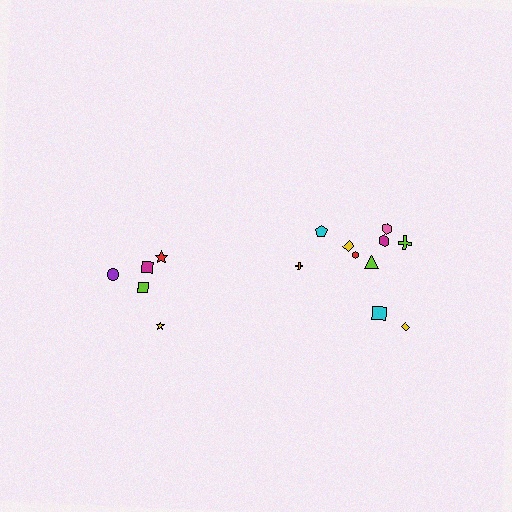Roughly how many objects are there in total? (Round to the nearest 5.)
Roughly 15 objects in total.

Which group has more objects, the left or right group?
The right group.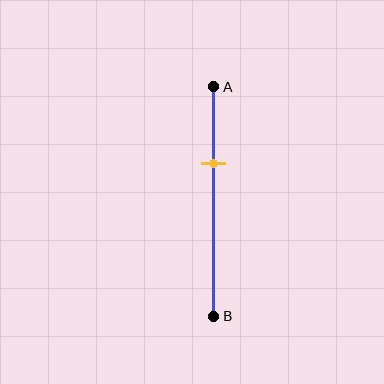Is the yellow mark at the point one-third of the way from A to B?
Yes, the mark is approximately at the one-third point.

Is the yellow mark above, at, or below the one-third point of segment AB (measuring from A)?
The yellow mark is approximately at the one-third point of segment AB.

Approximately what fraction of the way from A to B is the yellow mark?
The yellow mark is approximately 35% of the way from A to B.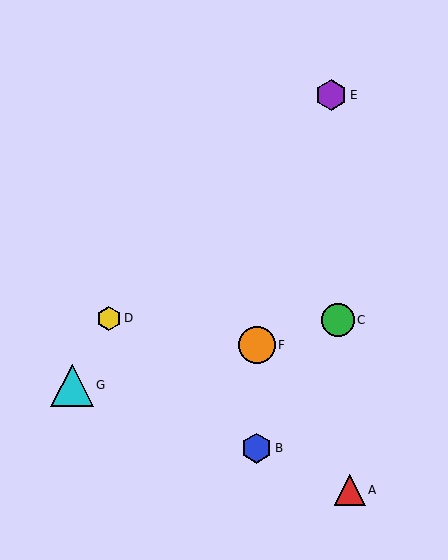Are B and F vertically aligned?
Yes, both are at x≈257.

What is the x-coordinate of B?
Object B is at x≈257.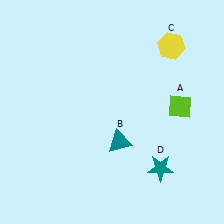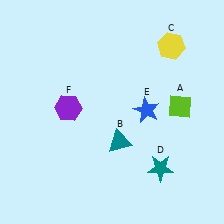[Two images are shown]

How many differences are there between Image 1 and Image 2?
There are 2 differences between the two images.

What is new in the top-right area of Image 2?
A blue star (E) was added in the top-right area of Image 2.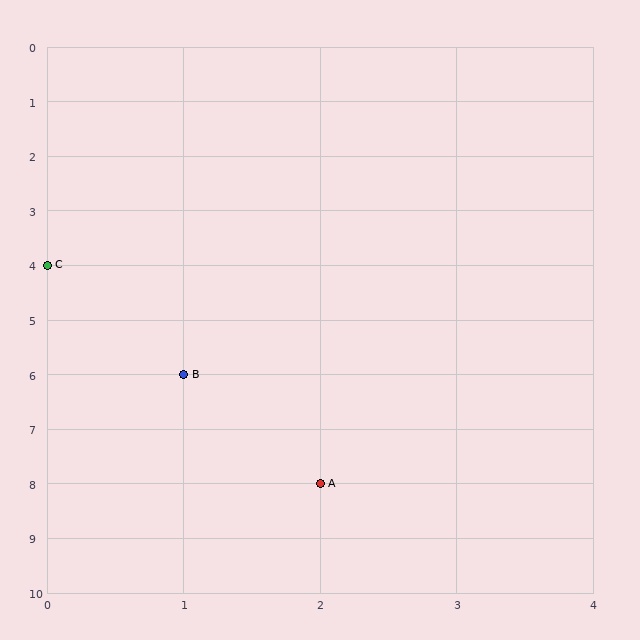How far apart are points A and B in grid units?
Points A and B are 1 column and 2 rows apart (about 2.2 grid units diagonally).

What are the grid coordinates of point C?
Point C is at grid coordinates (0, 4).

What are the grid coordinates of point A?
Point A is at grid coordinates (2, 8).